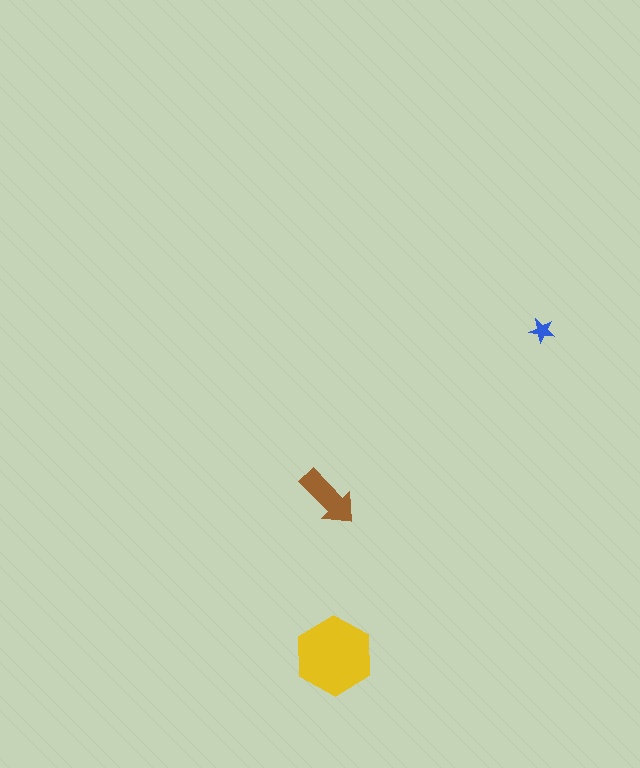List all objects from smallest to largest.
The blue star, the brown arrow, the yellow hexagon.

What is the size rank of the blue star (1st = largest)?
3rd.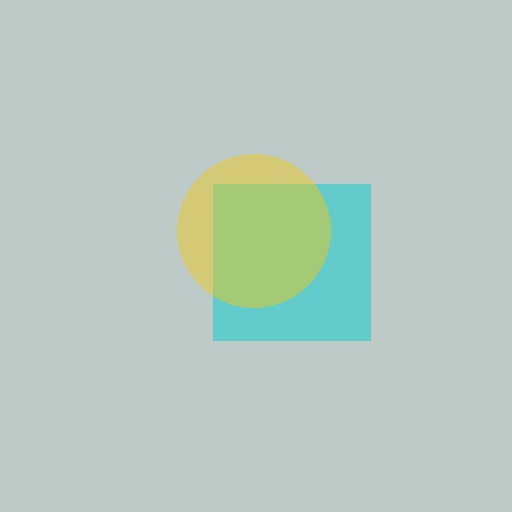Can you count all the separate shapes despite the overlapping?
Yes, there are 2 separate shapes.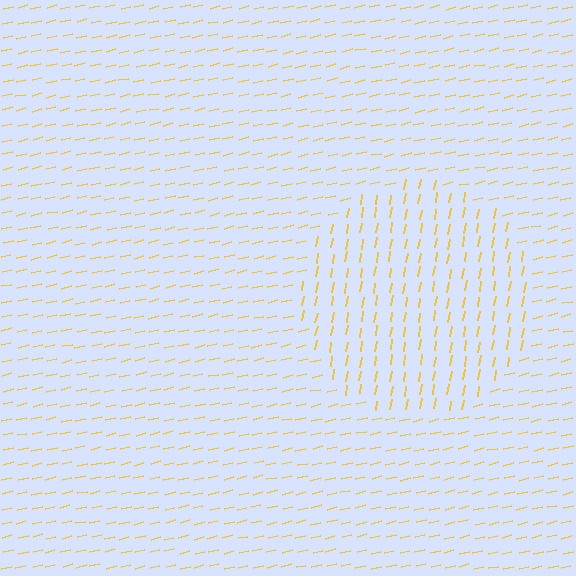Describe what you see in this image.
The image is filled with small yellow line segments. A circle region in the image has lines oriented differently from the surrounding lines, creating a visible texture boundary.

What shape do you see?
I see a circle.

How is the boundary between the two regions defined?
The boundary is defined purely by a change in line orientation (approximately 66 degrees difference). All lines are the same color and thickness.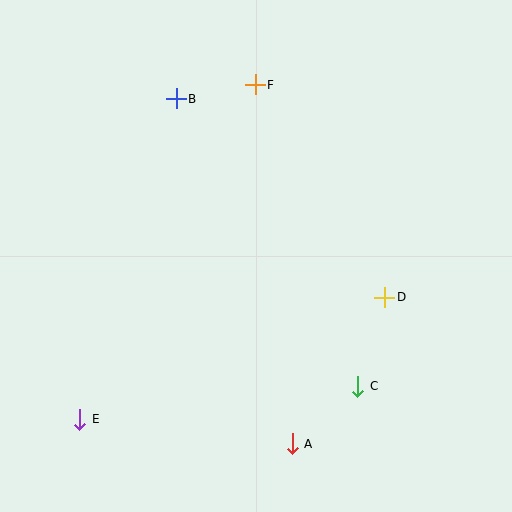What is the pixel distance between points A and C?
The distance between A and C is 87 pixels.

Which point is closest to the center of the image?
Point D at (385, 297) is closest to the center.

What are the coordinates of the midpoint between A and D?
The midpoint between A and D is at (338, 371).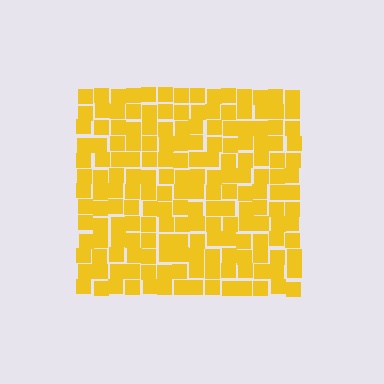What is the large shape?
The large shape is a square.